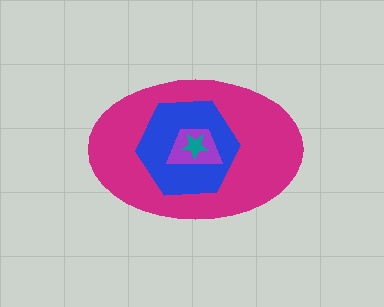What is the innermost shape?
The teal star.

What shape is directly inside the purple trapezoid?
The teal star.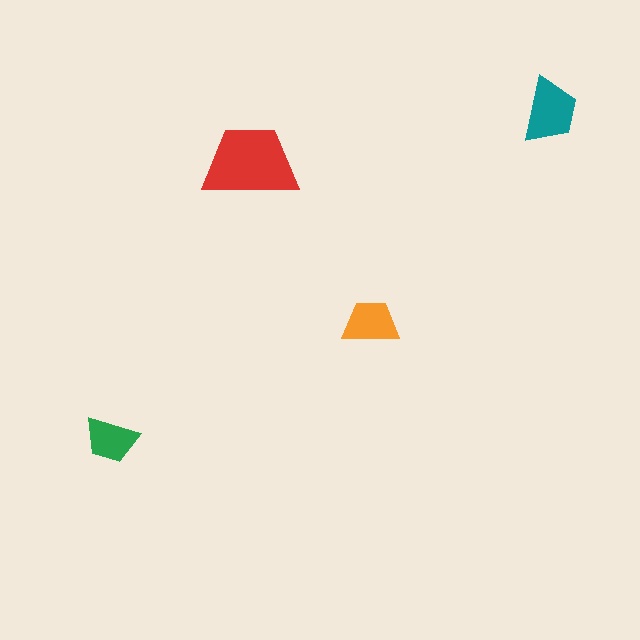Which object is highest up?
The teal trapezoid is topmost.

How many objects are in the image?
There are 4 objects in the image.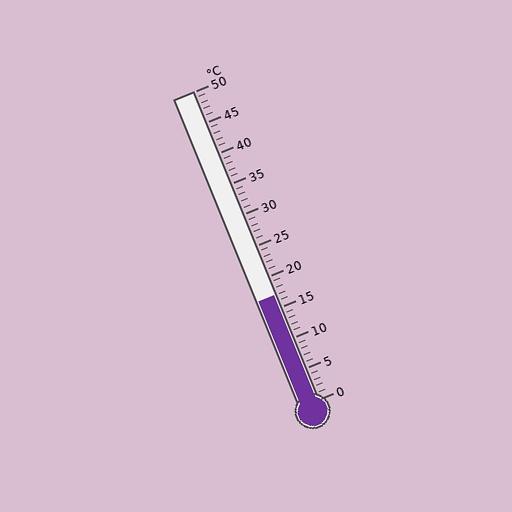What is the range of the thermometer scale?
The thermometer scale ranges from 0°C to 50°C.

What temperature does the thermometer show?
The thermometer shows approximately 17°C.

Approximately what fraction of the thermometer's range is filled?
The thermometer is filled to approximately 35% of its range.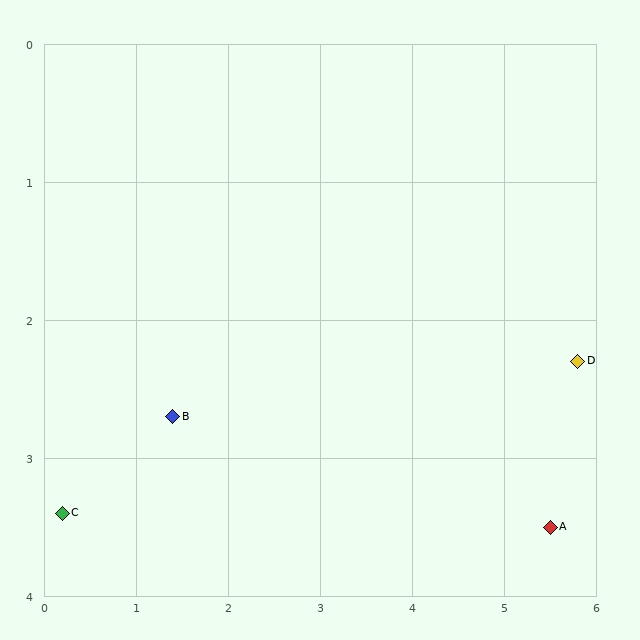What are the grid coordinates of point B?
Point B is at approximately (1.4, 2.7).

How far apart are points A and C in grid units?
Points A and C are about 5.3 grid units apart.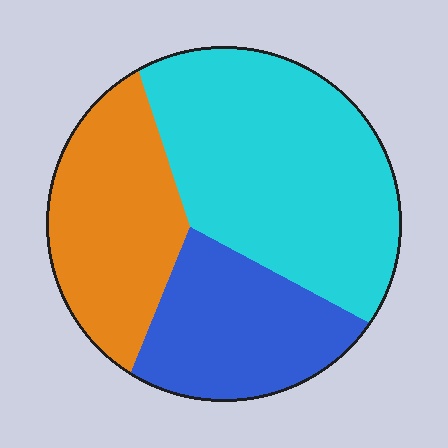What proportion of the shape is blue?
Blue takes up about one quarter (1/4) of the shape.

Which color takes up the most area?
Cyan, at roughly 45%.